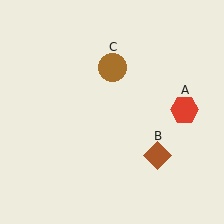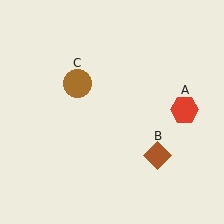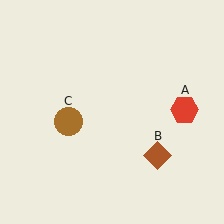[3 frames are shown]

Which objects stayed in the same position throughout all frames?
Red hexagon (object A) and brown diamond (object B) remained stationary.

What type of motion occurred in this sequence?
The brown circle (object C) rotated counterclockwise around the center of the scene.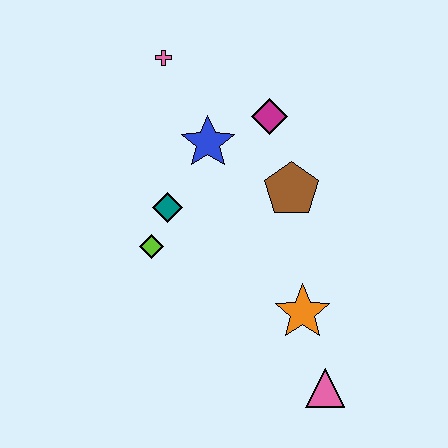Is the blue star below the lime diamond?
No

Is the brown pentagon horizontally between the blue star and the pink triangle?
Yes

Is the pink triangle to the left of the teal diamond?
No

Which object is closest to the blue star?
The magenta diamond is closest to the blue star.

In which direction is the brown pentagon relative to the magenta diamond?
The brown pentagon is below the magenta diamond.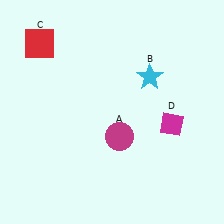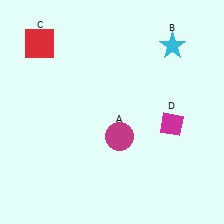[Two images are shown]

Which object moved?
The cyan star (B) moved up.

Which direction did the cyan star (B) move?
The cyan star (B) moved up.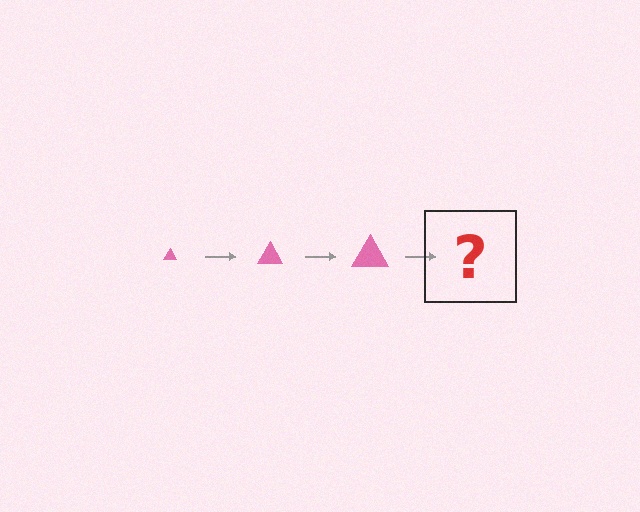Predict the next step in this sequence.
The next step is a pink triangle, larger than the previous one.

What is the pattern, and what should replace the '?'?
The pattern is that the triangle gets progressively larger each step. The '?' should be a pink triangle, larger than the previous one.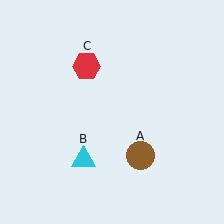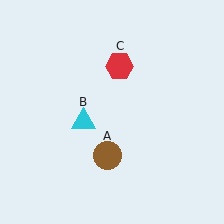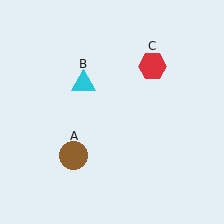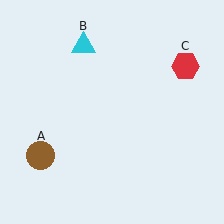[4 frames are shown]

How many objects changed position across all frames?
3 objects changed position: brown circle (object A), cyan triangle (object B), red hexagon (object C).